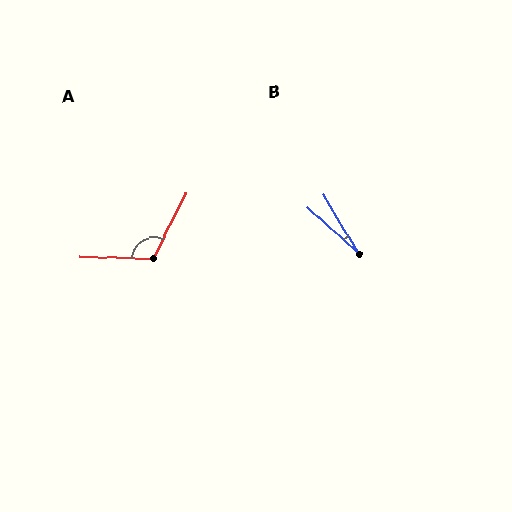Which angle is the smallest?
B, at approximately 16 degrees.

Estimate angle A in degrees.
Approximately 115 degrees.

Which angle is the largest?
A, at approximately 115 degrees.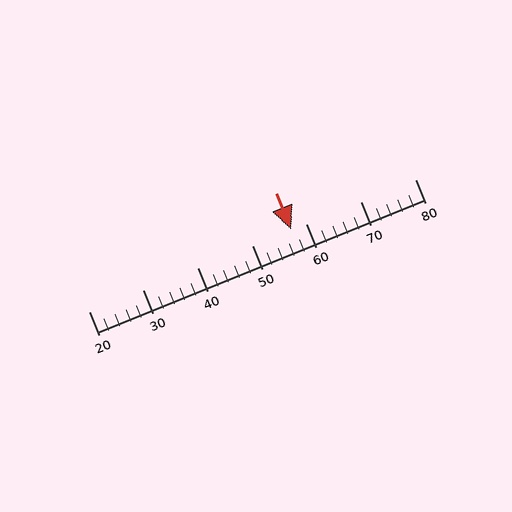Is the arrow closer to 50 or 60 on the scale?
The arrow is closer to 60.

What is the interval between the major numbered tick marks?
The major tick marks are spaced 10 units apart.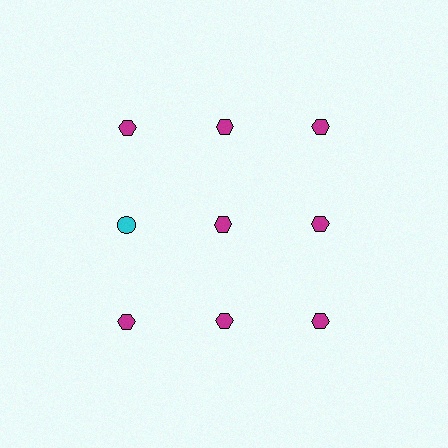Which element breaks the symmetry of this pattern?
The cyan circle in the second row, leftmost column breaks the symmetry. All other shapes are magenta hexagons.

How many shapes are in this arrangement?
There are 9 shapes arranged in a grid pattern.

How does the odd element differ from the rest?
It differs in both color (cyan instead of magenta) and shape (circle instead of hexagon).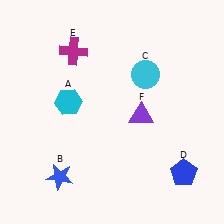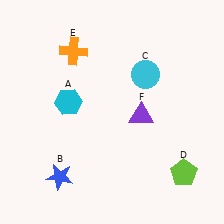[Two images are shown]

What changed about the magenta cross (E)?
In Image 1, E is magenta. In Image 2, it changed to orange.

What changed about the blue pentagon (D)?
In Image 1, D is blue. In Image 2, it changed to lime.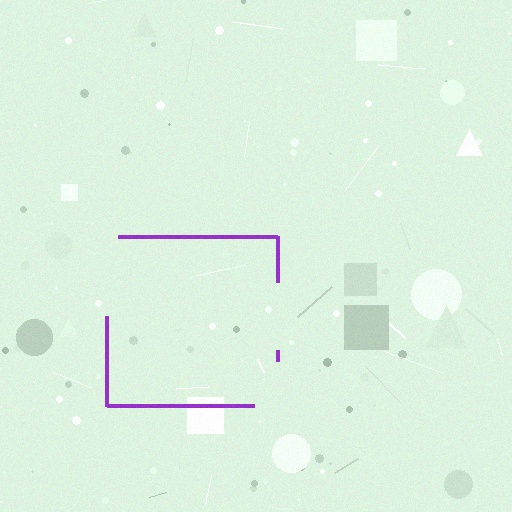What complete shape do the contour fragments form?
The contour fragments form a square.